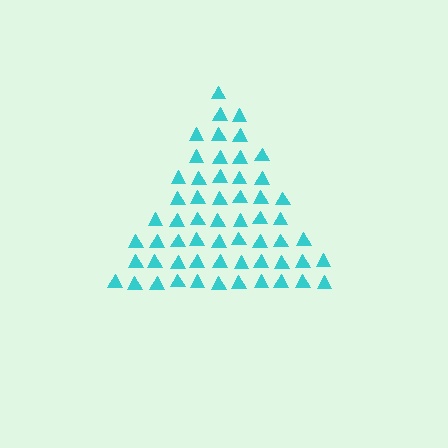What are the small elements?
The small elements are triangles.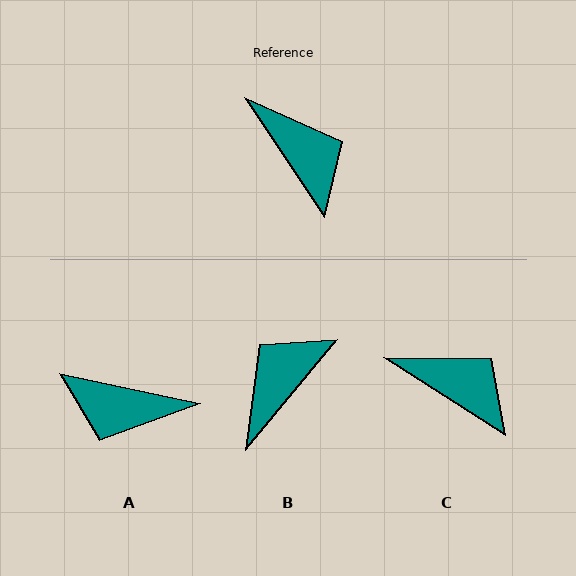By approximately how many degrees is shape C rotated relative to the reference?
Approximately 24 degrees counter-clockwise.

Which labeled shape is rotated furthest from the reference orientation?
A, about 135 degrees away.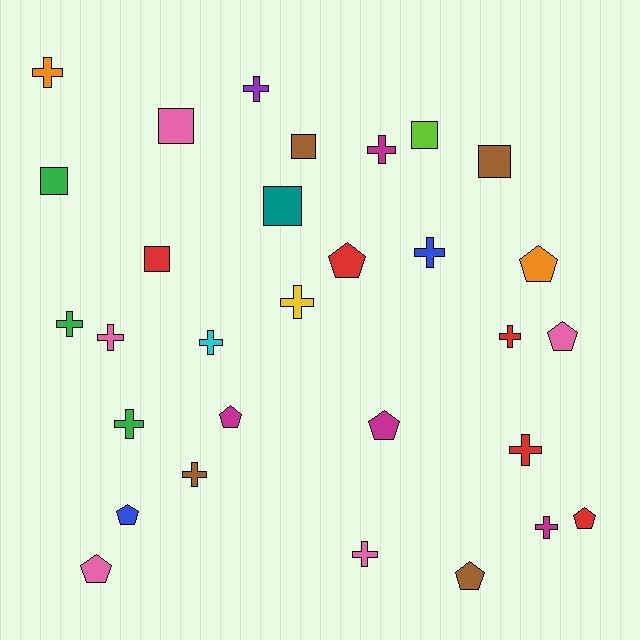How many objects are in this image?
There are 30 objects.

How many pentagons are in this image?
There are 9 pentagons.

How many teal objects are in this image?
There is 1 teal object.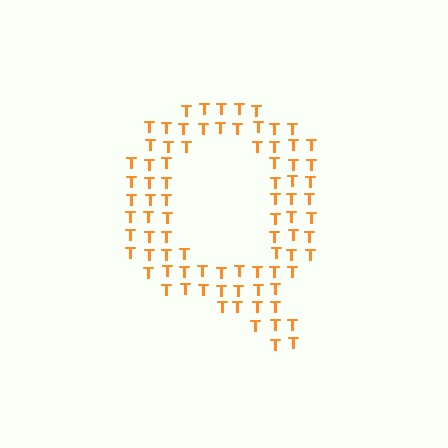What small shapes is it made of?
It is made of small letter T's.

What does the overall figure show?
The overall figure shows the letter Q.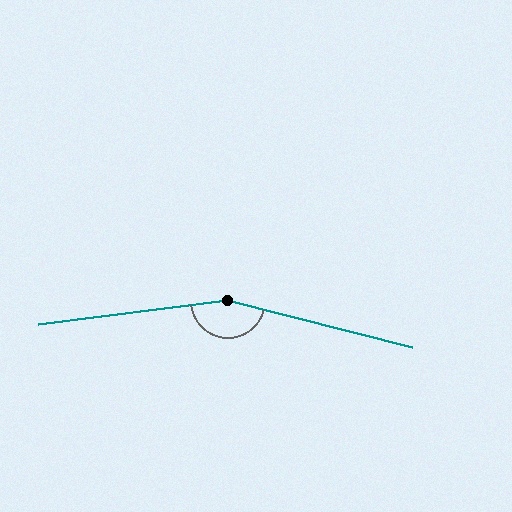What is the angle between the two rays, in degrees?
Approximately 158 degrees.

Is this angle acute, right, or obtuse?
It is obtuse.